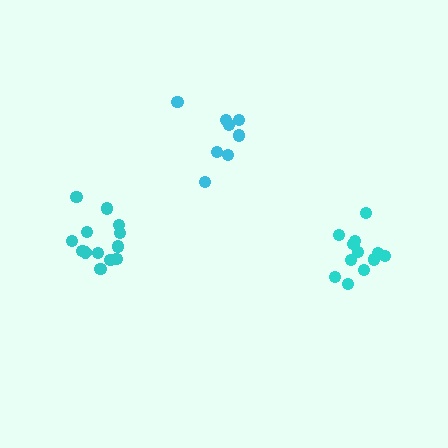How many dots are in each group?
Group 1: 14 dots, Group 2: 8 dots, Group 3: 12 dots (34 total).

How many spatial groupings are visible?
There are 3 spatial groupings.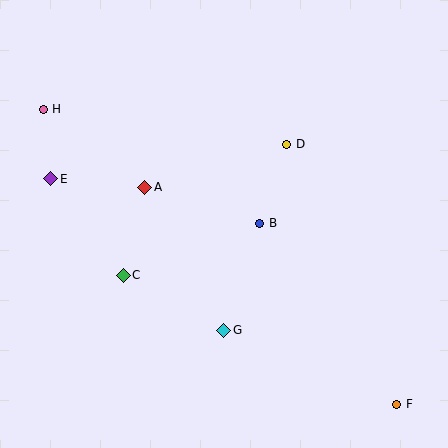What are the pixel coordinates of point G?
Point G is at (224, 330).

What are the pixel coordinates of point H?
Point H is at (43, 109).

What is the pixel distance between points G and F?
The distance between G and F is 188 pixels.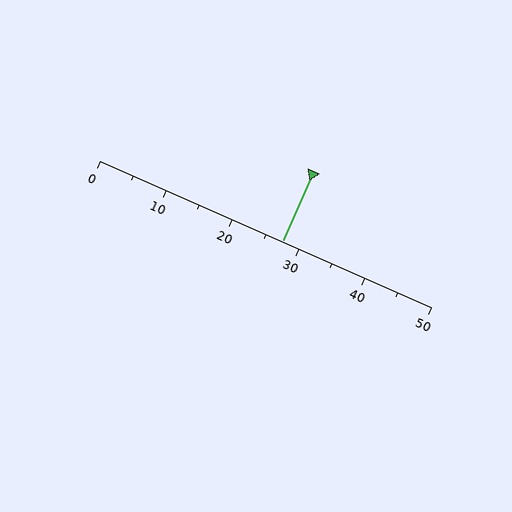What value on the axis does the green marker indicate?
The marker indicates approximately 27.5.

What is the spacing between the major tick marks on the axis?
The major ticks are spaced 10 apart.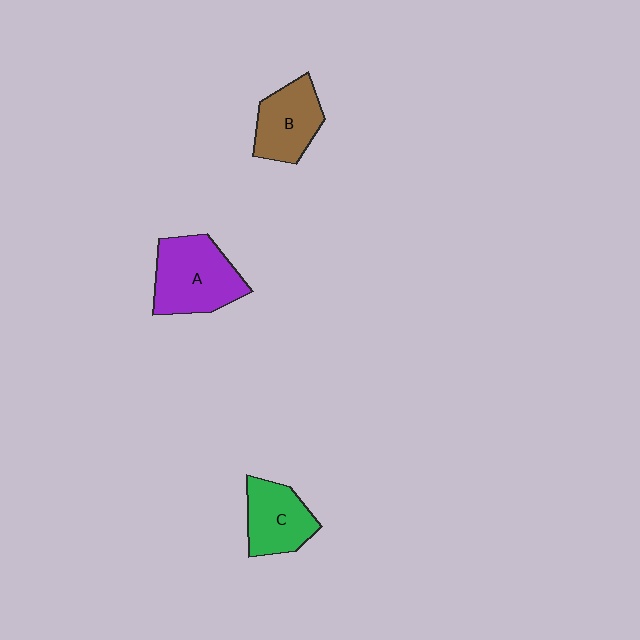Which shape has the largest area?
Shape A (purple).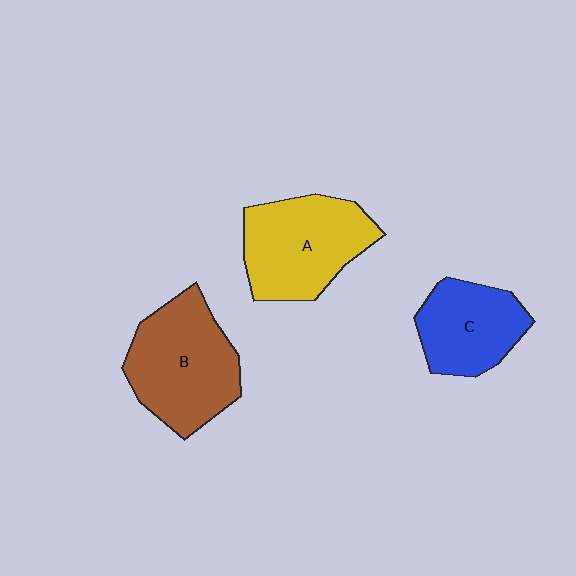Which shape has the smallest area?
Shape C (blue).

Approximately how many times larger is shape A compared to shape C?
Approximately 1.3 times.